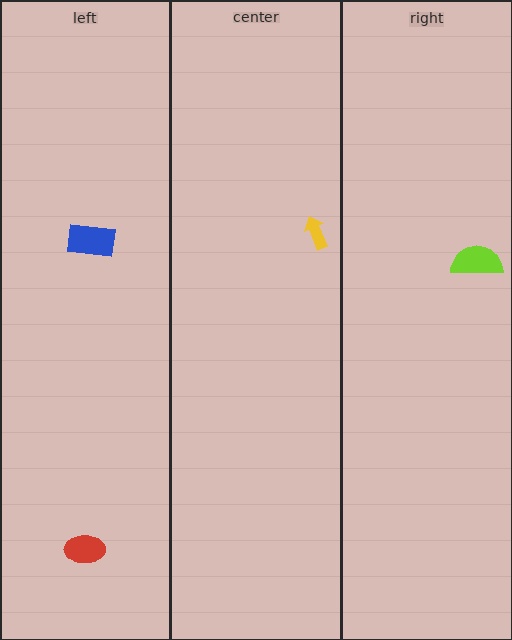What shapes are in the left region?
The blue rectangle, the red ellipse.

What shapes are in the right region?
The lime semicircle.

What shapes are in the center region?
The yellow arrow.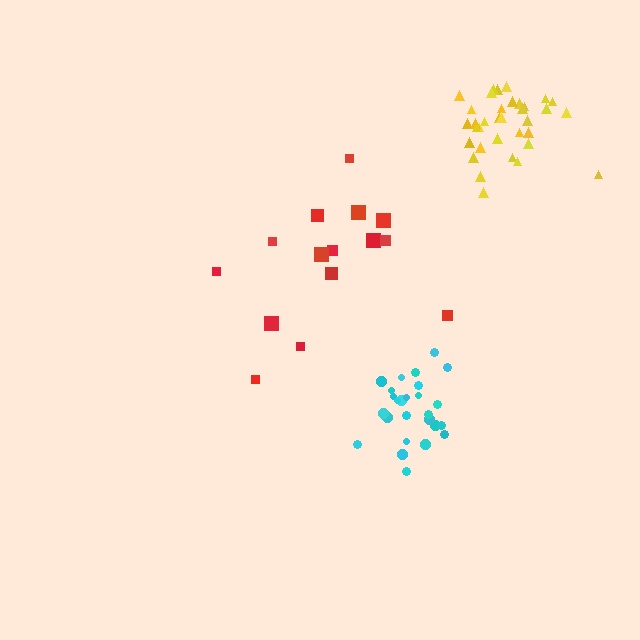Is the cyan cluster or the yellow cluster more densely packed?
Yellow.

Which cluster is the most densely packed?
Yellow.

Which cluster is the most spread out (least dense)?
Red.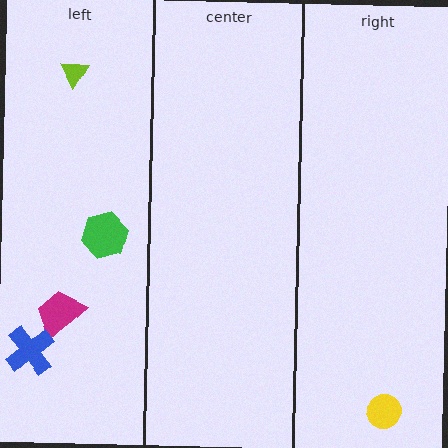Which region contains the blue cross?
The left region.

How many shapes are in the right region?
1.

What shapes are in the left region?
The lime triangle, the green hexagon, the magenta trapezoid, the blue cross.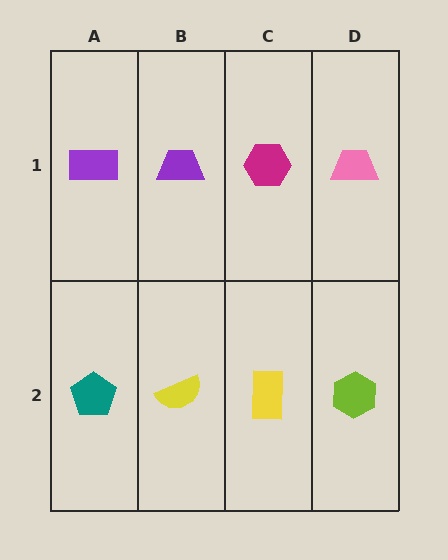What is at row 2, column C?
A yellow rectangle.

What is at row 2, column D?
A lime hexagon.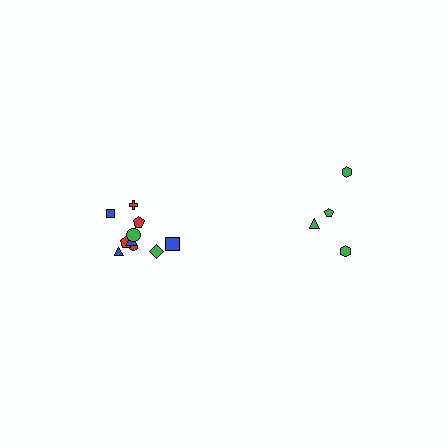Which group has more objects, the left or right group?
The left group.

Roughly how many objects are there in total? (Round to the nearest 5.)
Roughly 15 objects in total.